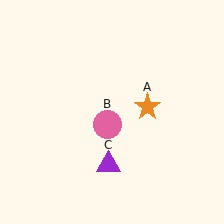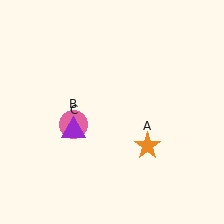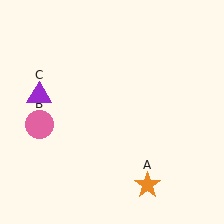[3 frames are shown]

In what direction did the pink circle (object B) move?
The pink circle (object B) moved left.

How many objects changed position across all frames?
3 objects changed position: orange star (object A), pink circle (object B), purple triangle (object C).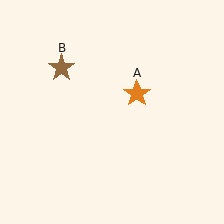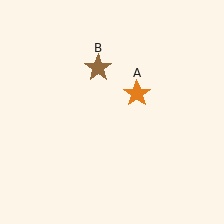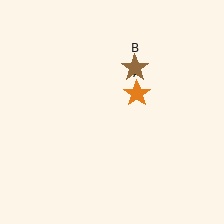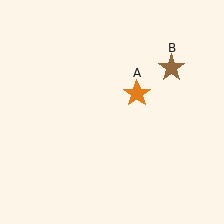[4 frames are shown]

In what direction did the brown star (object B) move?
The brown star (object B) moved right.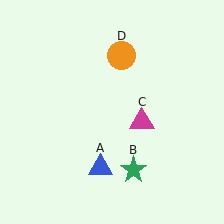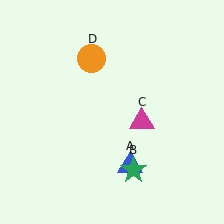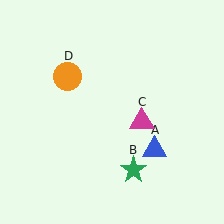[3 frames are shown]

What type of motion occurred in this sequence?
The blue triangle (object A), orange circle (object D) rotated counterclockwise around the center of the scene.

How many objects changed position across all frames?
2 objects changed position: blue triangle (object A), orange circle (object D).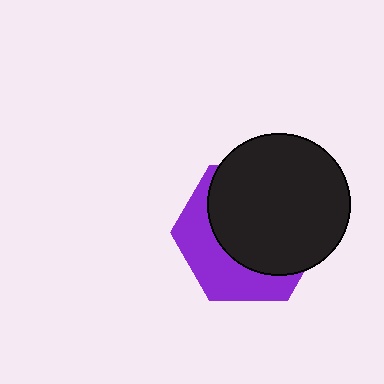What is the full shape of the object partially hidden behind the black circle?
The partially hidden object is a purple hexagon.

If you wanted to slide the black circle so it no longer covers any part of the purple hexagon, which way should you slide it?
Slide it toward the upper-right — that is the most direct way to separate the two shapes.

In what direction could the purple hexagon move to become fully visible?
The purple hexagon could move toward the lower-left. That would shift it out from behind the black circle entirely.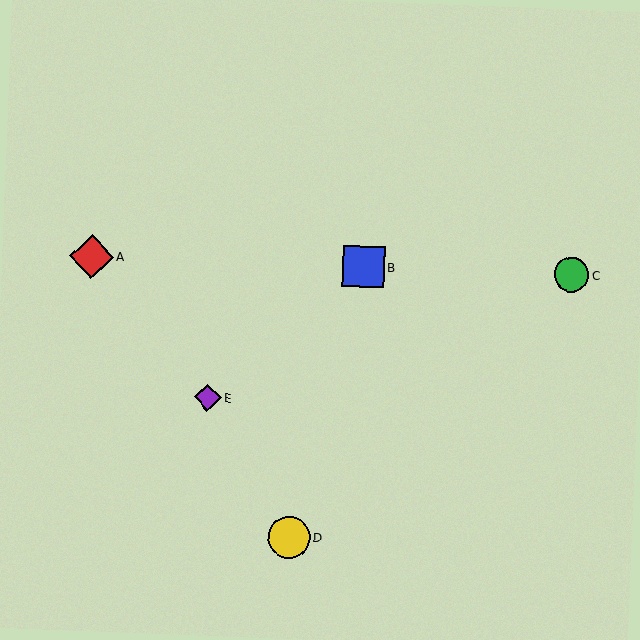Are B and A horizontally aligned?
Yes, both are at y≈267.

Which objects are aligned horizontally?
Objects A, B, C are aligned horizontally.